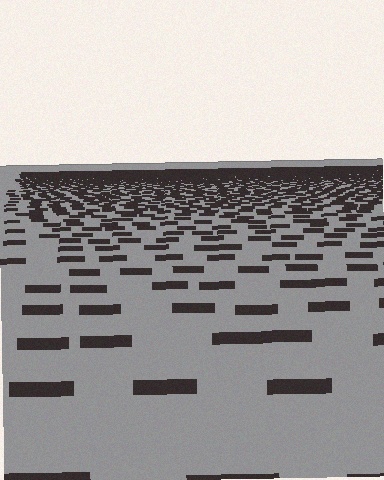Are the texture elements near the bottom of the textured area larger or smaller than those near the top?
Larger. Near the bottom, elements are closer to the viewer and appear at a bigger on-screen size.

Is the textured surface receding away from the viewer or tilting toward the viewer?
The surface is receding away from the viewer. Texture elements get smaller and denser toward the top.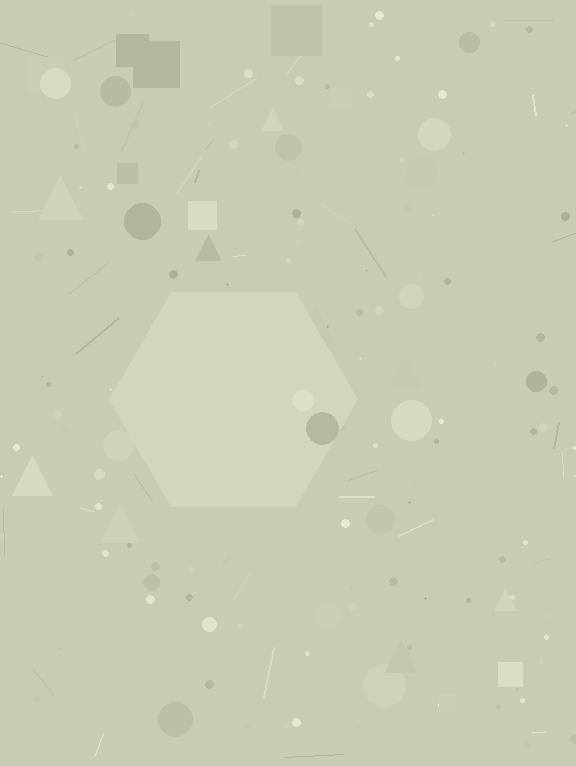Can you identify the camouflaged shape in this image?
The camouflaged shape is a hexagon.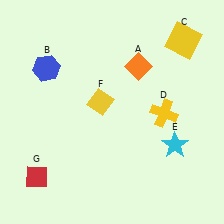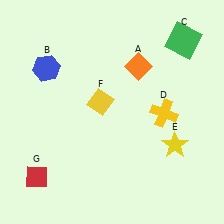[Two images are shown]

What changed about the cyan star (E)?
In Image 1, E is cyan. In Image 2, it changed to yellow.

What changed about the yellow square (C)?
In Image 1, C is yellow. In Image 2, it changed to green.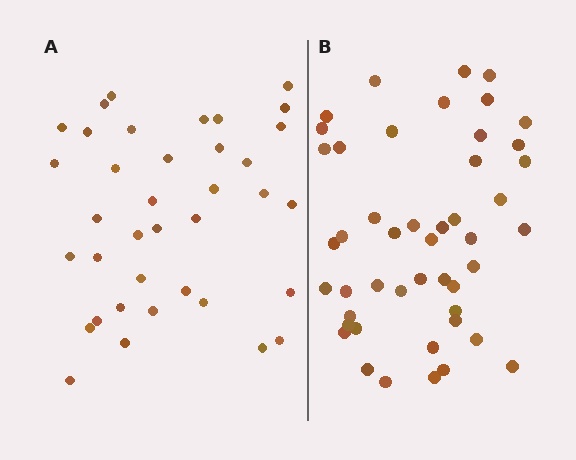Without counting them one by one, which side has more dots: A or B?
Region B (the right region) has more dots.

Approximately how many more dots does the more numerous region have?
Region B has roughly 10 or so more dots than region A.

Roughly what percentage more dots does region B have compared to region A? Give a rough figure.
About 25% more.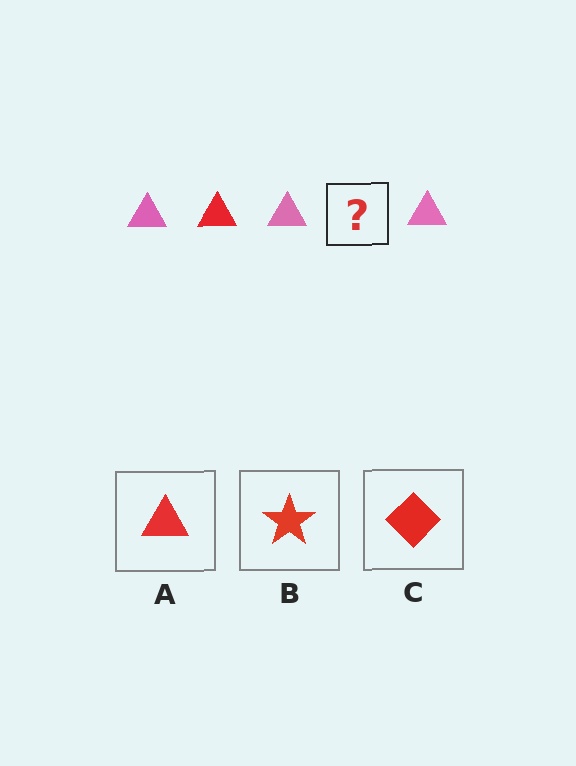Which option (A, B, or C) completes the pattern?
A.